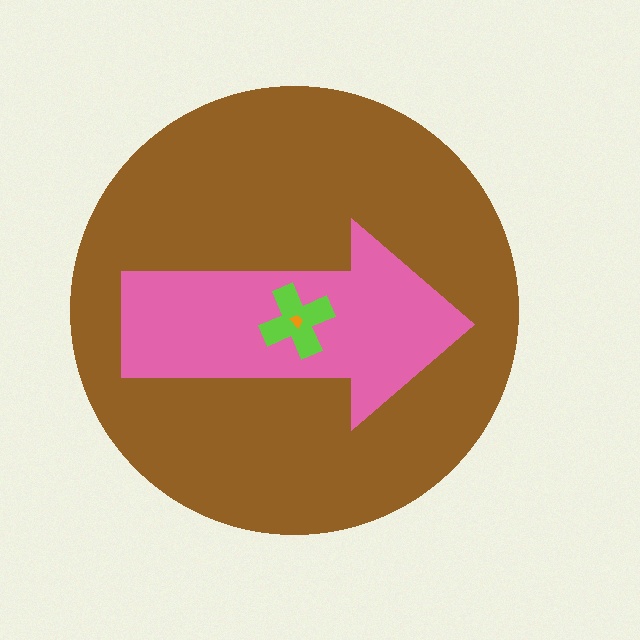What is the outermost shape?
The brown circle.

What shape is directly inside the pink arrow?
The lime cross.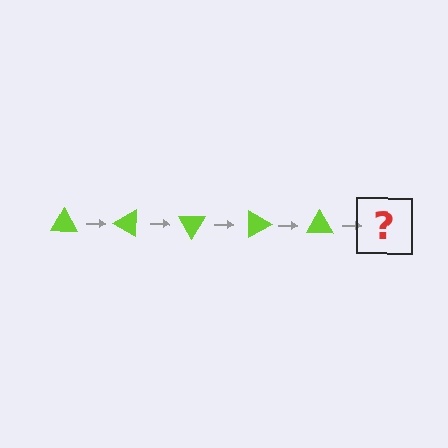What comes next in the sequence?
The next element should be a lime triangle rotated 150 degrees.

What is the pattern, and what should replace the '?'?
The pattern is that the triangle rotates 30 degrees each step. The '?' should be a lime triangle rotated 150 degrees.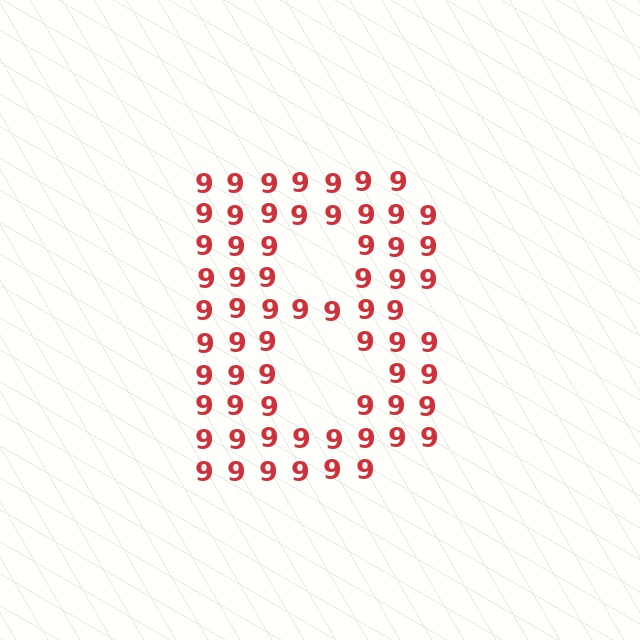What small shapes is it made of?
It is made of small digit 9's.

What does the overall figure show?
The overall figure shows the letter B.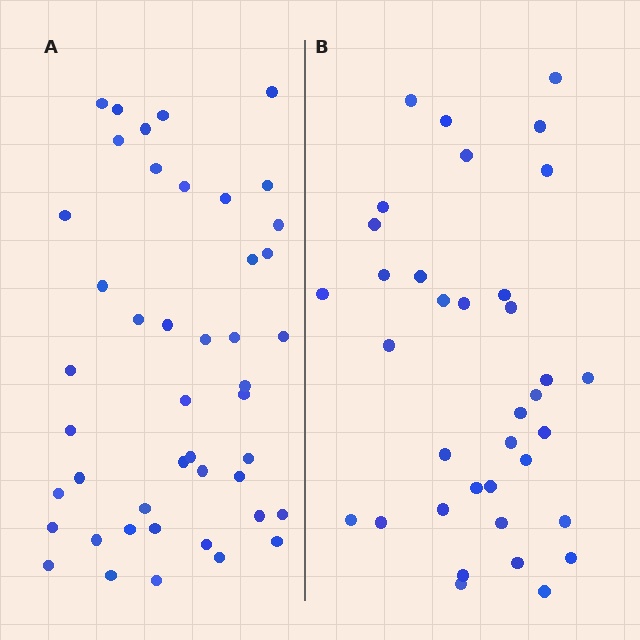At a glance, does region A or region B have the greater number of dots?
Region A (the left region) has more dots.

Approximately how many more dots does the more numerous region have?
Region A has roughly 8 or so more dots than region B.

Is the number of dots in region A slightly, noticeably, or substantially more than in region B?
Region A has noticeably more, but not dramatically so. The ratio is roughly 1.2 to 1.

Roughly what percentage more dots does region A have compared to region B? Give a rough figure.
About 25% more.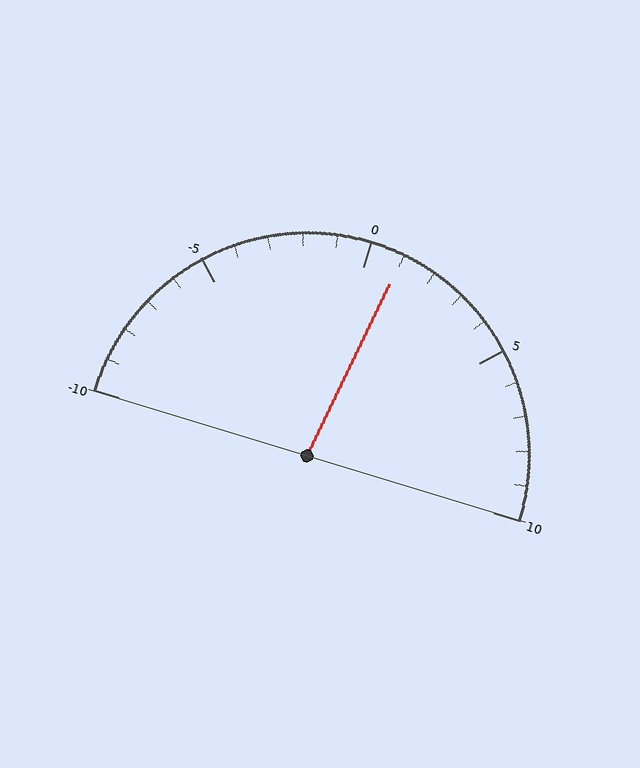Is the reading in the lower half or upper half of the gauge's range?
The reading is in the upper half of the range (-10 to 10).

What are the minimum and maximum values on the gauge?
The gauge ranges from -10 to 10.